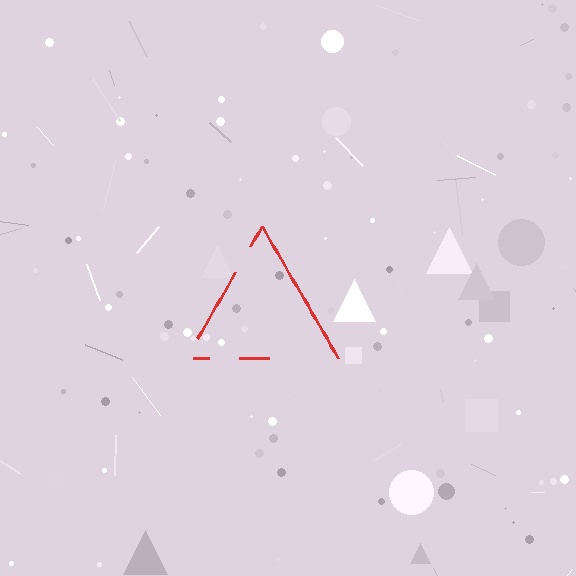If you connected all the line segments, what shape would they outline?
They would outline a triangle.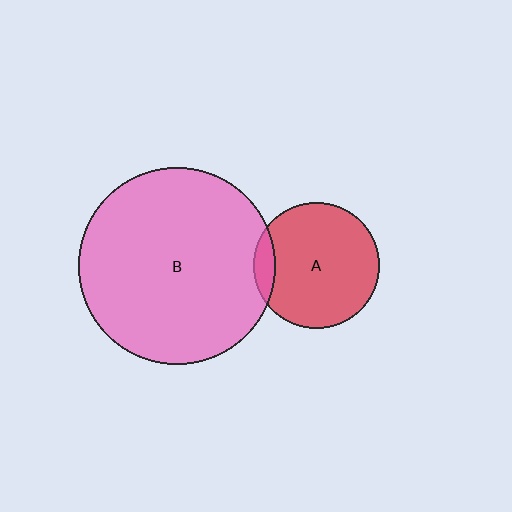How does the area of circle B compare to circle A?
Approximately 2.4 times.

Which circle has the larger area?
Circle B (pink).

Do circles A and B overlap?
Yes.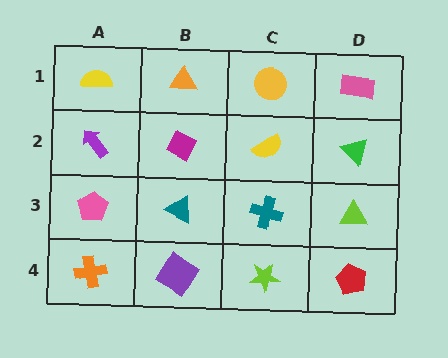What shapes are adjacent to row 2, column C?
A yellow circle (row 1, column C), a teal cross (row 3, column C), a magenta diamond (row 2, column B), a green triangle (row 2, column D).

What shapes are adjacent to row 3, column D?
A green triangle (row 2, column D), a red pentagon (row 4, column D), a teal cross (row 3, column C).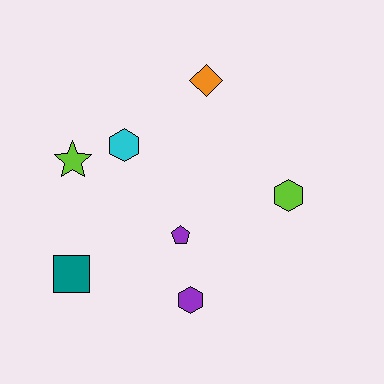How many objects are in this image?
There are 7 objects.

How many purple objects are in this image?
There are 2 purple objects.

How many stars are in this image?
There is 1 star.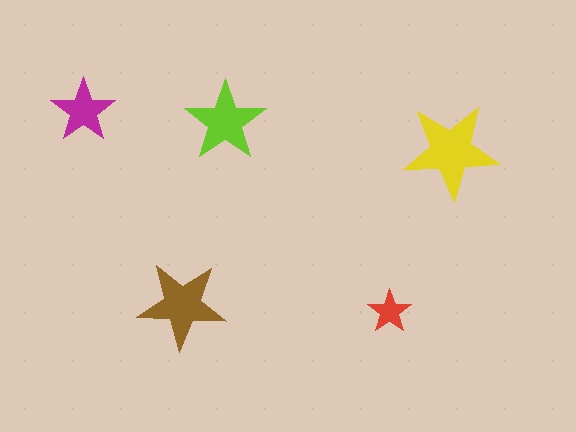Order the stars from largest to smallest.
the yellow one, the brown one, the lime one, the magenta one, the red one.